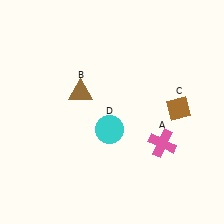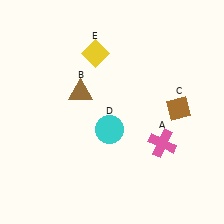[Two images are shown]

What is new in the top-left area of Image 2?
A yellow diamond (E) was added in the top-left area of Image 2.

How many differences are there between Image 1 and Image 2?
There is 1 difference between the two images.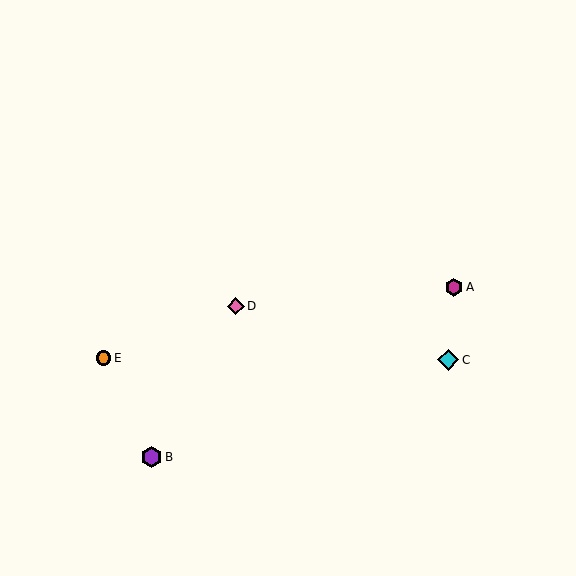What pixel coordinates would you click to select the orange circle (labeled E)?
Click at (104, 358) to select the orange circle E.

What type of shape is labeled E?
Shape E is an orange circle.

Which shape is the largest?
The cyan diamond (labeled C) is the largest.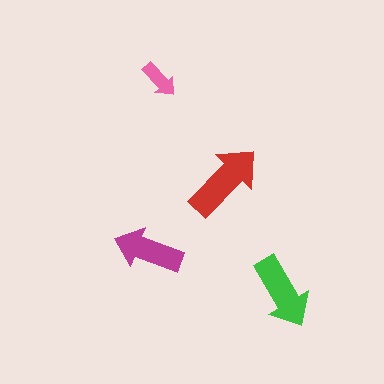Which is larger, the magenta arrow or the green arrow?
The green one.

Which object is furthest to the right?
The green arrow is rightmost.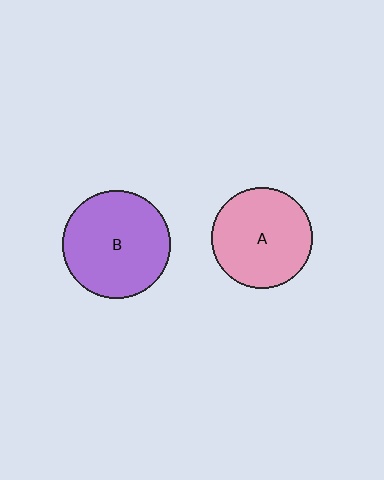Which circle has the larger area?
Circle B (purple).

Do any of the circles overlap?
No, none of the circles overlap.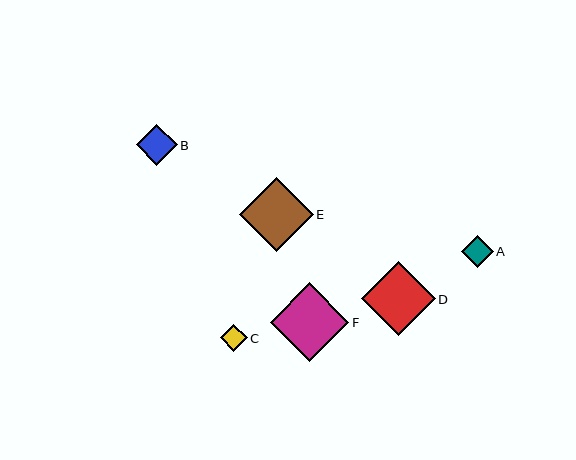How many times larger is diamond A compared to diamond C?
Diamond A is approximately 1.2 times the size of diamond C.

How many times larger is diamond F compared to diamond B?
Diamond F is approximately 1.9 times the size of diamond B.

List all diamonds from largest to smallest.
From largest to smallest: F, E, D, B, A, C.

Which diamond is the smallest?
Diamond C is the smallest with a size of approximately 27 pixels.